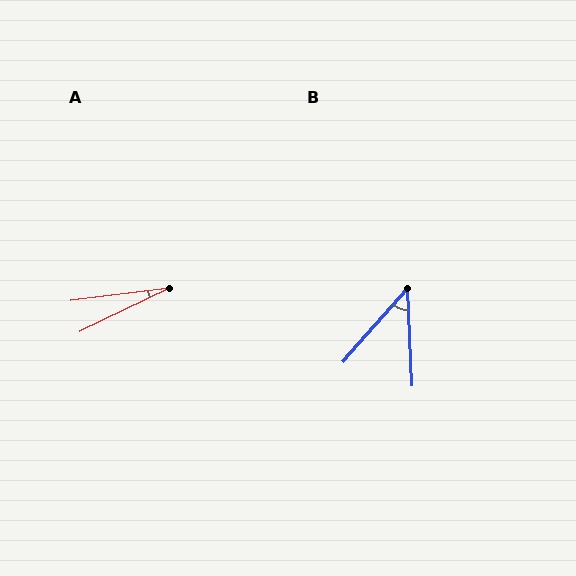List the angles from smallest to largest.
A (19°), B (44°).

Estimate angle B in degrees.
Approximately 44 degrees.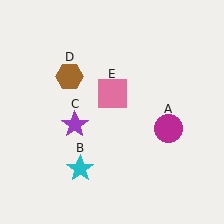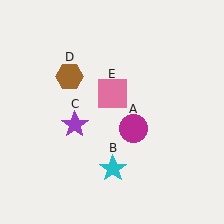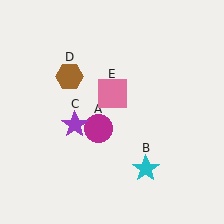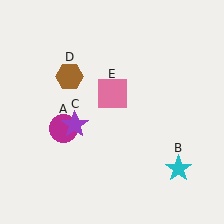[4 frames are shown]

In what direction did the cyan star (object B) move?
The cyan star (object B) moved right.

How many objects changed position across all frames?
2 objects changed position: magenta circle (object A), cyan star (object B).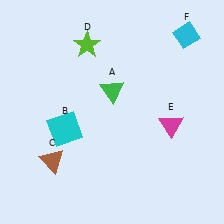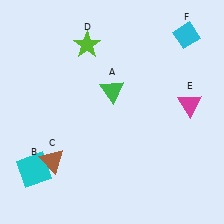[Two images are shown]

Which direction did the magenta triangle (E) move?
The magenta triangle (E) moved up.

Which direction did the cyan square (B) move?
The cyan square (B) moved down.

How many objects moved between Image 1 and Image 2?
2 objects moved between the two images.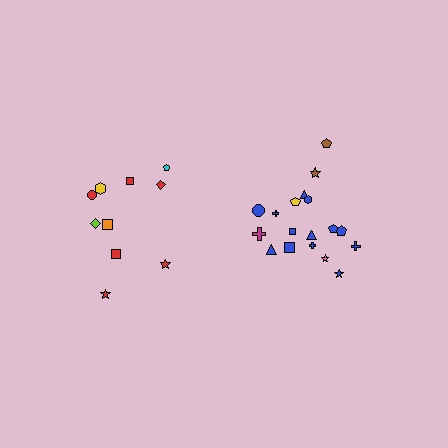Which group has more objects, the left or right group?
The right group.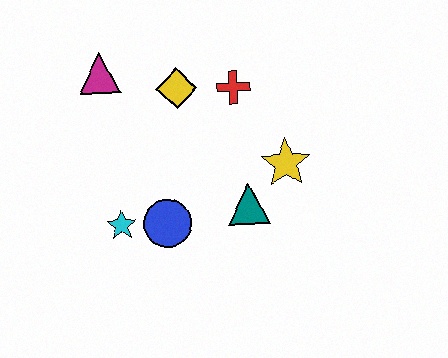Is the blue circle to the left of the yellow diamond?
Yes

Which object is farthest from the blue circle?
The magenta triangle is farthest from the blue circle.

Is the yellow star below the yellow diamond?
Yes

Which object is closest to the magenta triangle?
The yellow diamond is closest to the magenta triangle.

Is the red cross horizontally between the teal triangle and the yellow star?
No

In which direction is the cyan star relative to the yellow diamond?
The cyan star is below the yellow diamond.